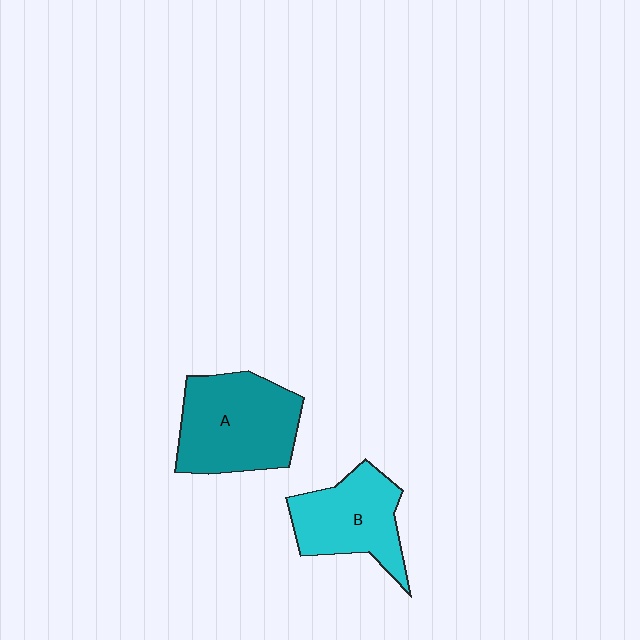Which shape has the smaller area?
Shape B (cyan).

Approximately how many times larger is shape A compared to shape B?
Approximately 1.3 times.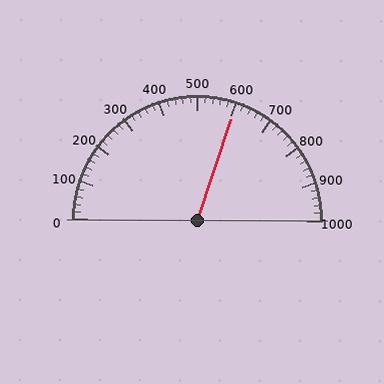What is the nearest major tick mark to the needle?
The nearest major tick mark is 600.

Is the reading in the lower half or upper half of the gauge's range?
The reading is in the upper half of the range (0 to 1000).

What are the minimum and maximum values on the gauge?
The gauge ranges from 0 to 1000.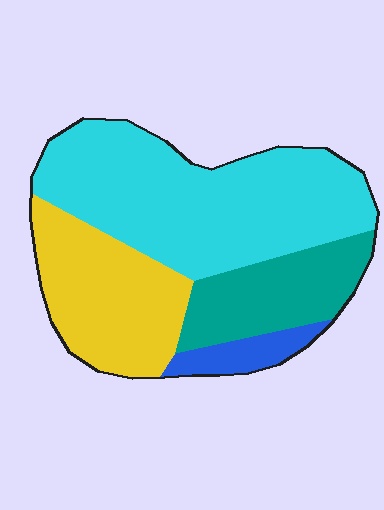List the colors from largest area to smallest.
From largest to smallest: cyan, yellow, teal, blue.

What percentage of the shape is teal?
Teal covers 19% of the shape.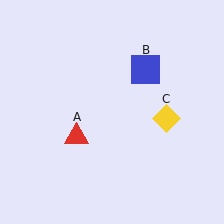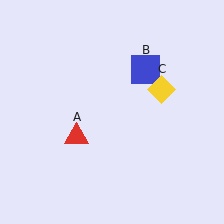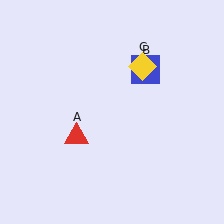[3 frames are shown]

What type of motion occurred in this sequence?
The yellow diamond (object C) rotated counterclockwise around the center of the scene.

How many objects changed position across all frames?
1 object changed position: yellow diamond (object C).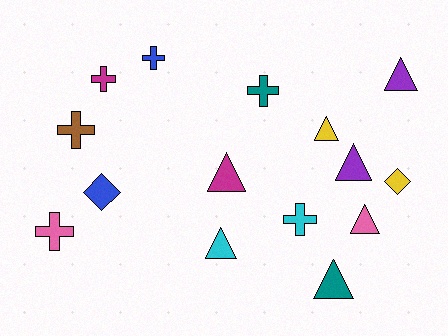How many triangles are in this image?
There are 7 triangles.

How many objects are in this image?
There are 15 objects.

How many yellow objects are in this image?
There are 2 yellow objects.